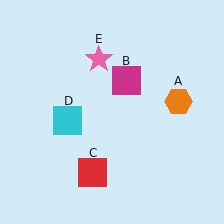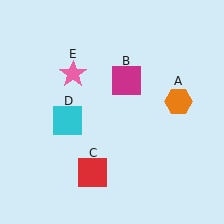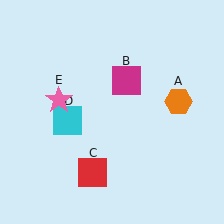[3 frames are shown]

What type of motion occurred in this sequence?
The pink star (object E) rotated counterclockwise around the center of the scene.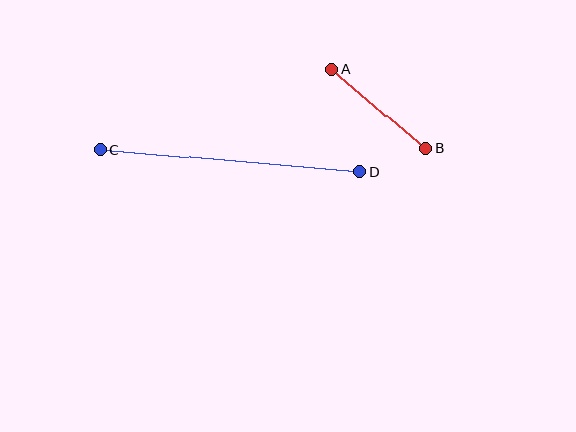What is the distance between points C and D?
The distance is approximately 261 pixels.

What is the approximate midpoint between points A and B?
The midpoint is at approximately (379, 109) pixels.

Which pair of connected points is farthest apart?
Points C and D are farthest apart.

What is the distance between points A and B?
The distance is approximately 123 pixels.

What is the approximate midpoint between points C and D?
The midpoint is at approximately (230, 161) pixels.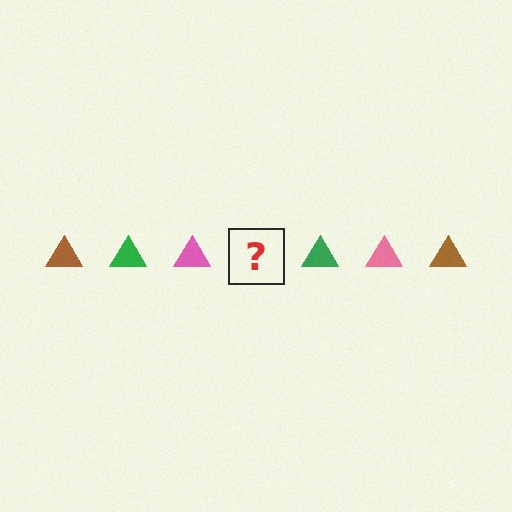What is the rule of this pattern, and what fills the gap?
The rule is that the pattern cycles through brown, green, pink triangles. The gap should be filled with a brown triangle.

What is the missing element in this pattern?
The missing element is a brown triangle.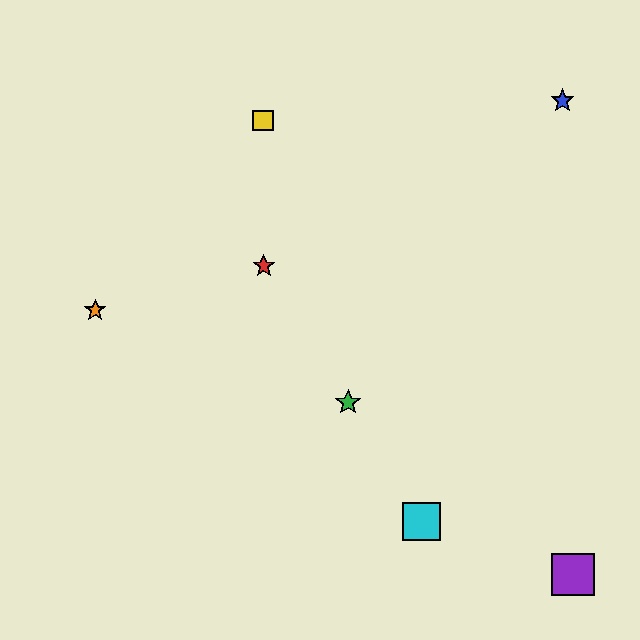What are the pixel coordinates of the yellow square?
The yellow square is at (263, 120).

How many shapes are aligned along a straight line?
3 shapes (the red star, the green star, the cyan square) are aligned along a straight line.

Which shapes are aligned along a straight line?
The red star, the green star, the cyan square are aligned along a straight line.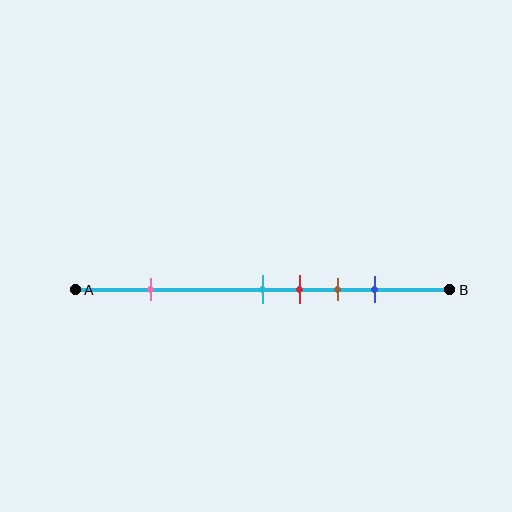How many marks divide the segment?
There are 5 marks dividing the segment.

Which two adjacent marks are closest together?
The cyan and red marks are the closest adjacent pair.